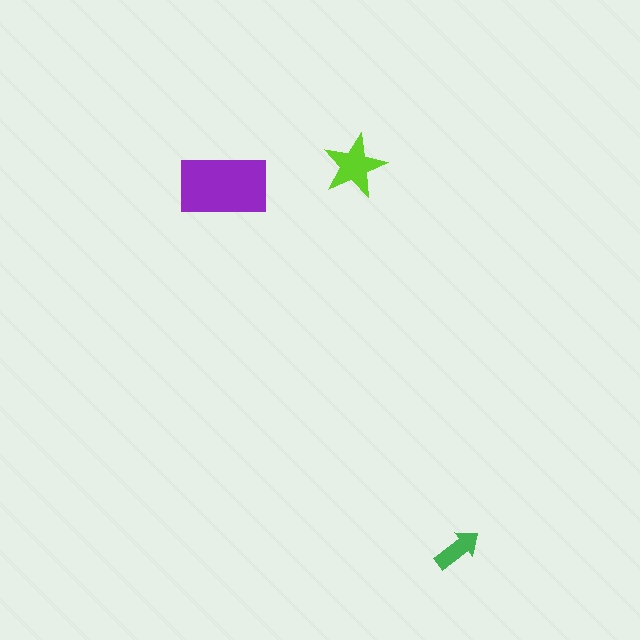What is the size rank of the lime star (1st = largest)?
2nd.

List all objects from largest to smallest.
The purple rectangle, the lime star, the green arrow.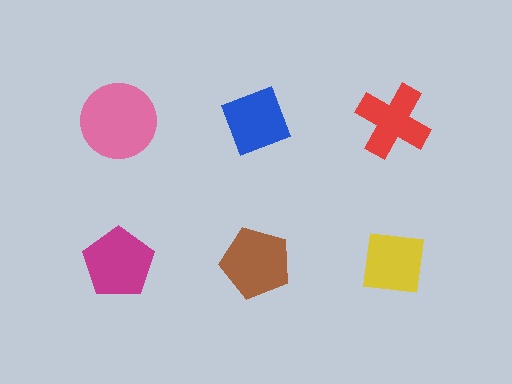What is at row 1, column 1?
A pink circle.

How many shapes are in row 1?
3 shapes.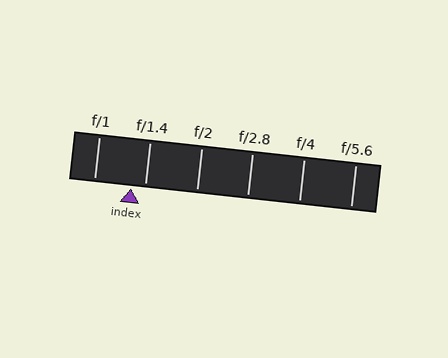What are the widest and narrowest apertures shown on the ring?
The widest aperture shown is f/1 and the narrowest is f/5.6.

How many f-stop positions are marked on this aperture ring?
There are 6 f-stop positions marked.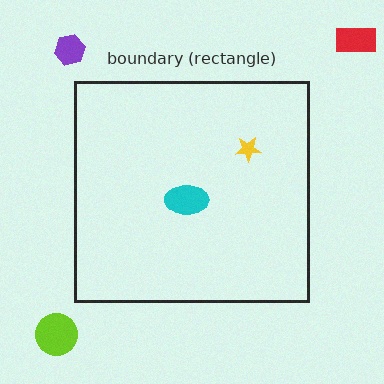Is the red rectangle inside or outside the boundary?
Outside.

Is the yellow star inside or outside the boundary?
Inside.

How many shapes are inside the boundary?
2 inside, 3 outside.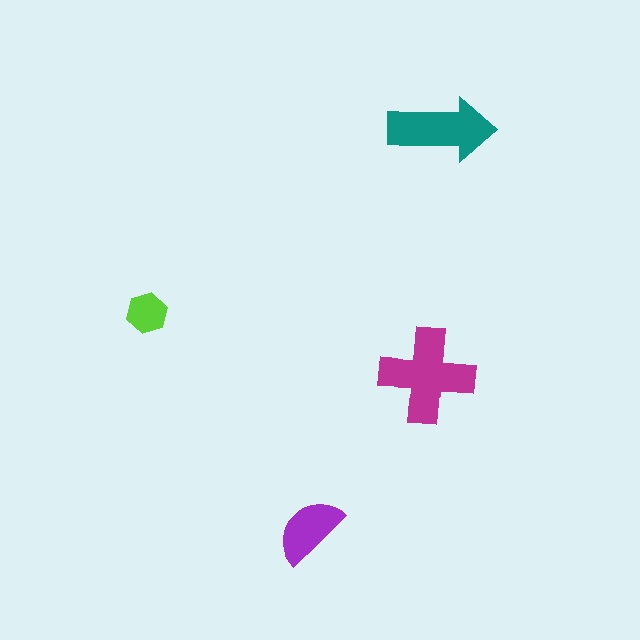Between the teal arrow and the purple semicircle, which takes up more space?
The teal arrow.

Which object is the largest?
The magenta cross.